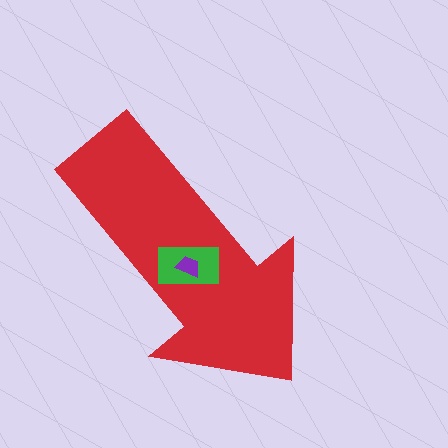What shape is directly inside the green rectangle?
The purple trapezoid.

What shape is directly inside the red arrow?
The green rectangle.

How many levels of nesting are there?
3.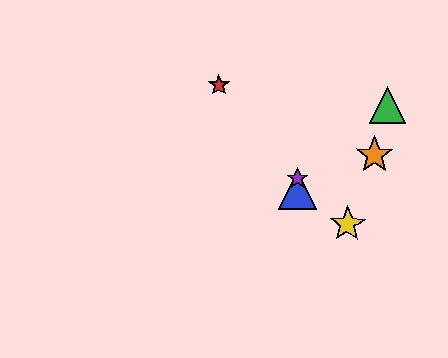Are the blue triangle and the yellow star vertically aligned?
No, the blue triangle is at x≈297 and the yellow star is at x≈347.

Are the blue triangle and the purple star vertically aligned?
Yes, both are at x≈297.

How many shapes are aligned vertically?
2 shapes (the blue triangle, the purple star) are aligned vertically.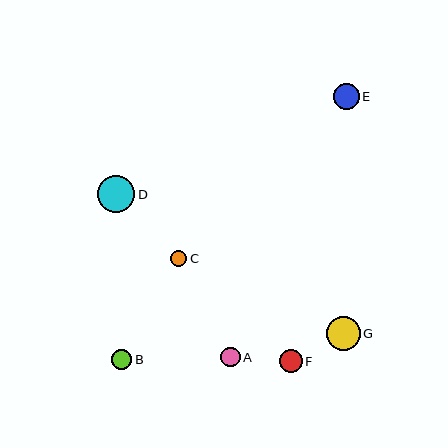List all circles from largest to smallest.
From largest to smallest: D, G, E, F, B, A, C.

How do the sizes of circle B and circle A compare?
Circle B and circle A are approximately the same size.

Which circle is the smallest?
Circle C is the smallest with a size of approximately 16 pixels.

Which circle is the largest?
Circle D is the largest with a size of approximately 38 pixels.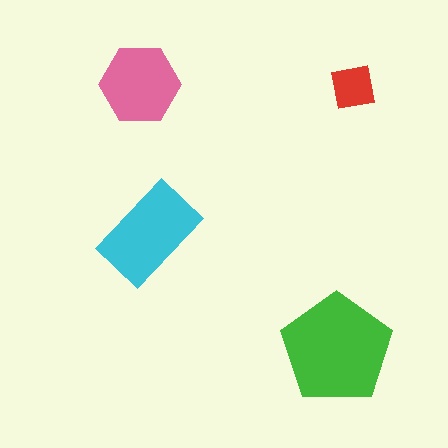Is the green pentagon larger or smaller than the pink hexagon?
Larger.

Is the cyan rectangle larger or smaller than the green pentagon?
Smaller.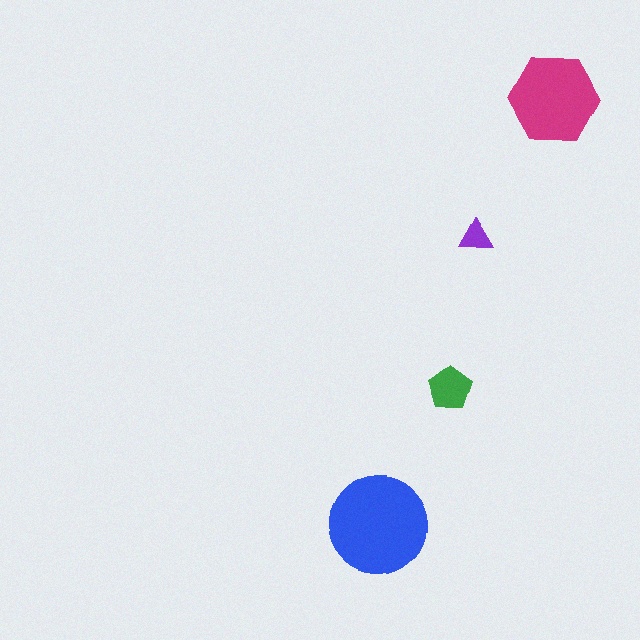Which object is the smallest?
The purple triangle.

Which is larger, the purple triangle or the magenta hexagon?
The magenta hexagon.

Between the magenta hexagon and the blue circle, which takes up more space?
The blue circle.